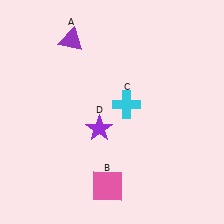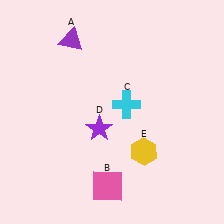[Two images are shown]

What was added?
A yellow hexagon (E) was added in Image 2.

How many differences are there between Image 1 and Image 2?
There is 1 difference between the two images.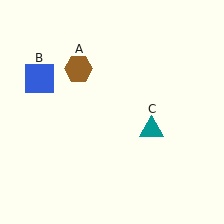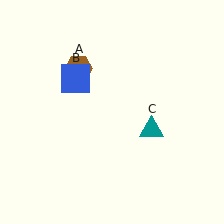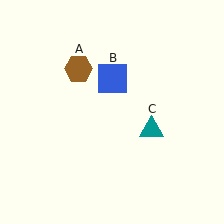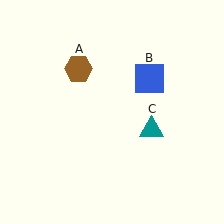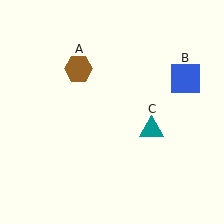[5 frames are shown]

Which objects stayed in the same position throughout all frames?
Brown hexagon (object A) and teal triangle (object C) remained stationary.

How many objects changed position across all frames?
1 object changed position: blue square (object B).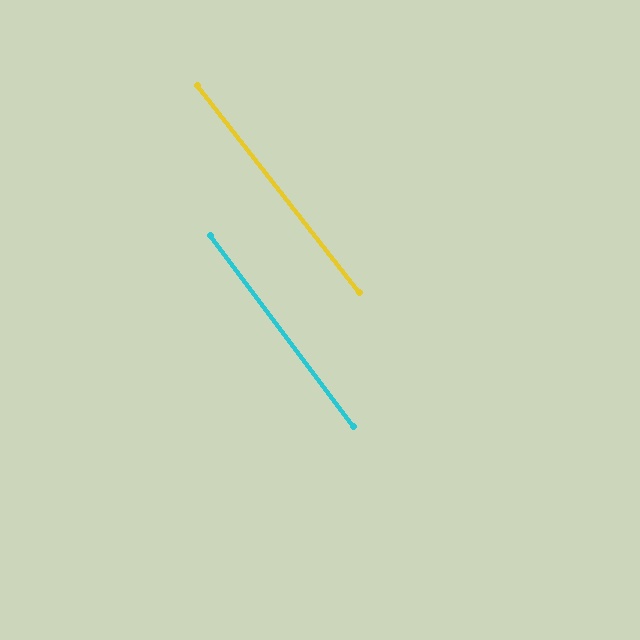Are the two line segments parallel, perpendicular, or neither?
Parallel — their directions differ by only 1.1°.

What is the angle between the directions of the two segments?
Approximately 1 degree.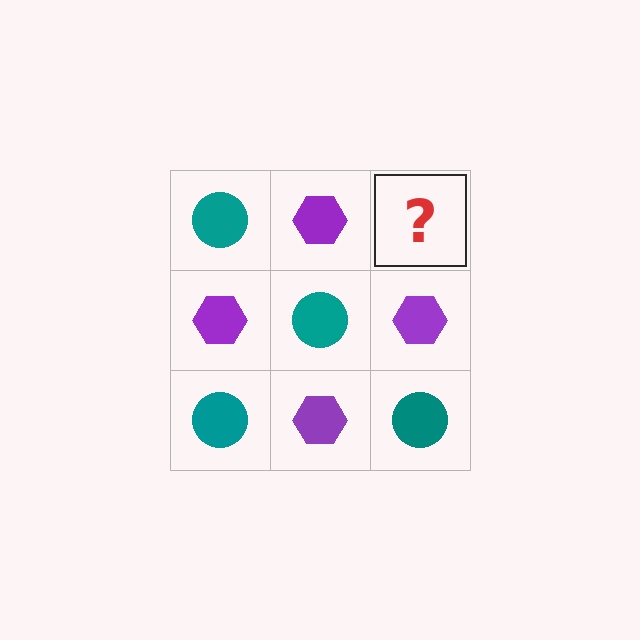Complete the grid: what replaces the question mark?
The question mark should be replaced with a teal circle.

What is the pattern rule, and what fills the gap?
The rule is that it alternates teal circle and purple hexagon in a checkerboard pattern. The gap should be filled with a teal circle.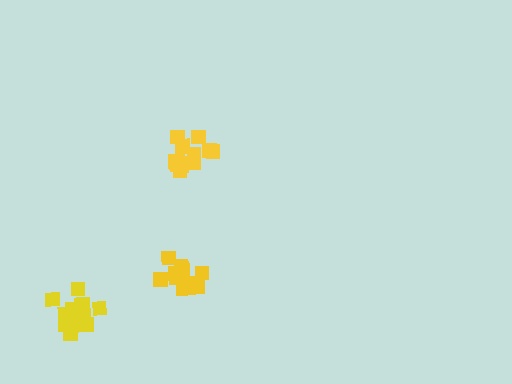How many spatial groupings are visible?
There are 3 spatial groupings.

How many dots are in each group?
Group 1: 14 dots, Group 2: 16 dots, Group 3: 12 dots (42 total).